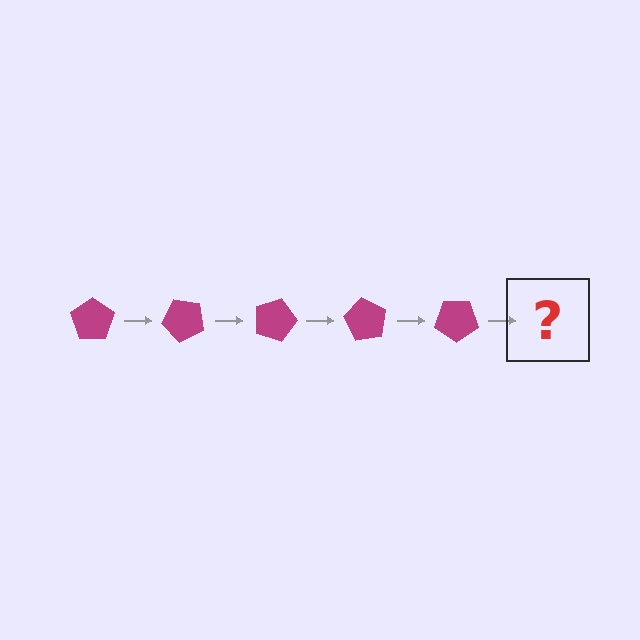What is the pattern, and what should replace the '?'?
The pattern is that the pentagon rotates 45 degrees each step. The '?' should be a magenta pentagon rotated 225 degrees.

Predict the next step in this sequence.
The next step is a magenta pentagon rotated 225 degrees.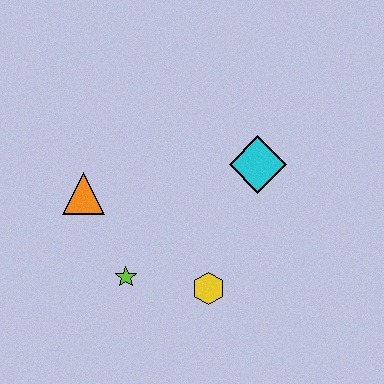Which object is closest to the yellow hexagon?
The lime star is closest to the yellow hexagon.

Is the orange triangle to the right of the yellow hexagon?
No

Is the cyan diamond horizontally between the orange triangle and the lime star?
No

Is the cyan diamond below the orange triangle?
No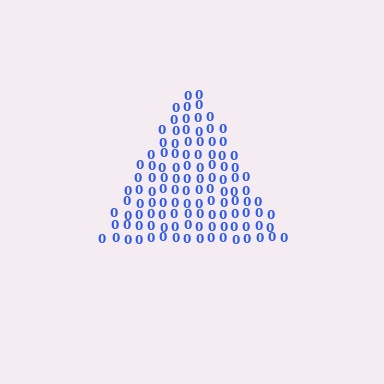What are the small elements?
The small elements are digit 0's.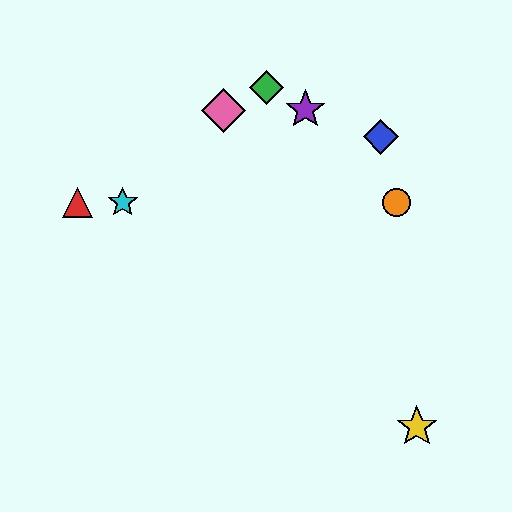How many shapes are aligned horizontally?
3 shapes (the red triangle, the orange circle, the cyan star) are aligned horizontally.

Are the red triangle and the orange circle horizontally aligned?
Yes, both are at y≈202.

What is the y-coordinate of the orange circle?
The orange circle is at y≈202.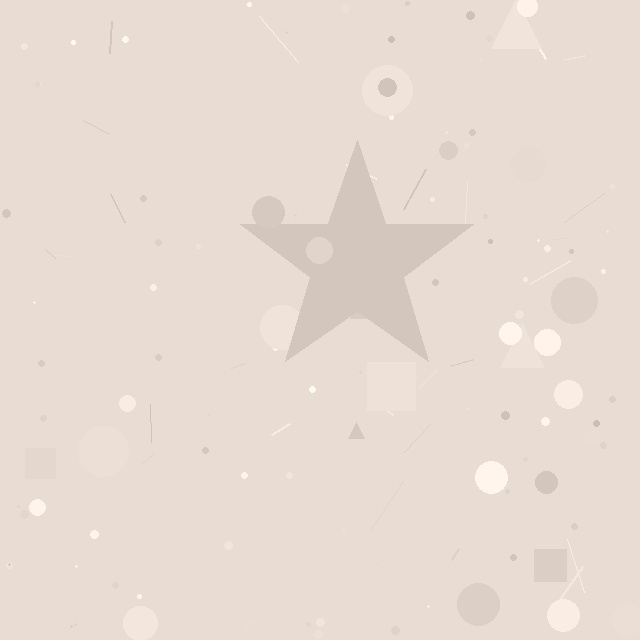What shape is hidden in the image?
A star is hidden in the image.